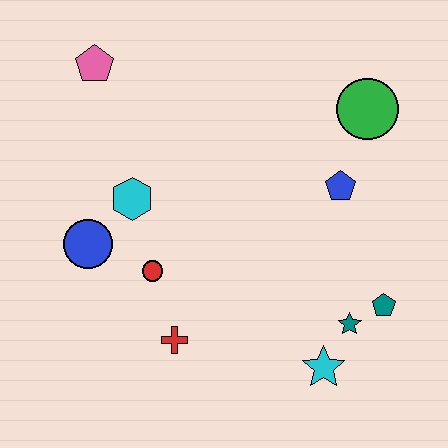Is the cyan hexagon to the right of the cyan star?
No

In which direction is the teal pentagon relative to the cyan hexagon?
The teal pentagon is to the right of the cyan hexagon.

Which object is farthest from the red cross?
The green circle is farthest from the red cross.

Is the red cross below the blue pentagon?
Yes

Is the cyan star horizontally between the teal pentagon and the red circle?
Yes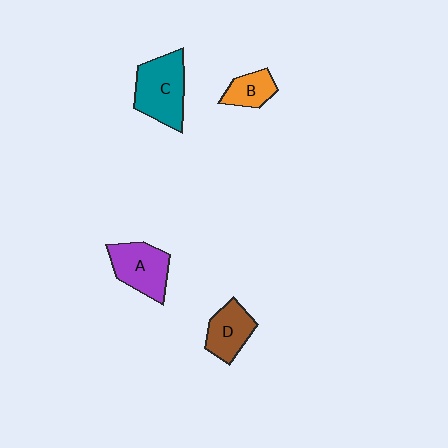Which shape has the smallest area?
Shape B (orange).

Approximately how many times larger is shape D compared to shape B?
Approximately 1.4 times.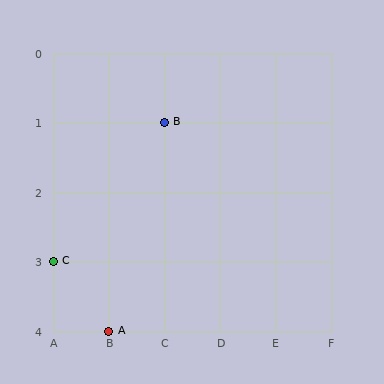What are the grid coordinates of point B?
Point B is at grid coordinates (C, 1).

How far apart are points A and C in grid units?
Points A and C are 1 column and 1 row apart (about 1.4 grid units diagonally).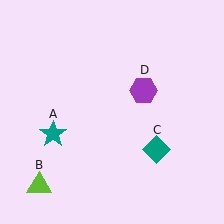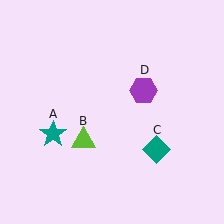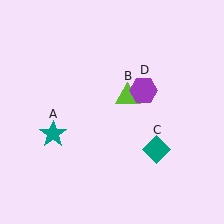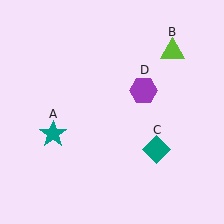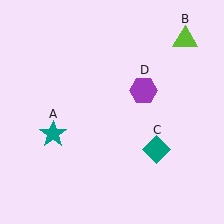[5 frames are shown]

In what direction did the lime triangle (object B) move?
The lime triangle (object B) moved up and to the right.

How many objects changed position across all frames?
1 object changed position: lime triangle (object B).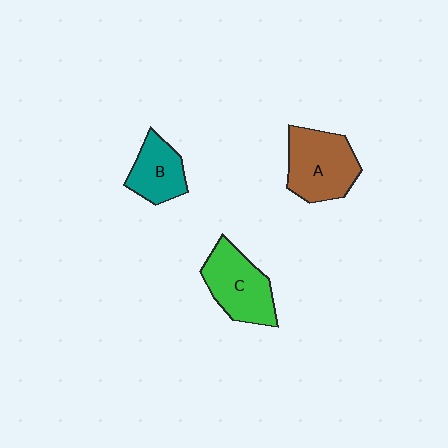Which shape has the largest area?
Shape A (brown).